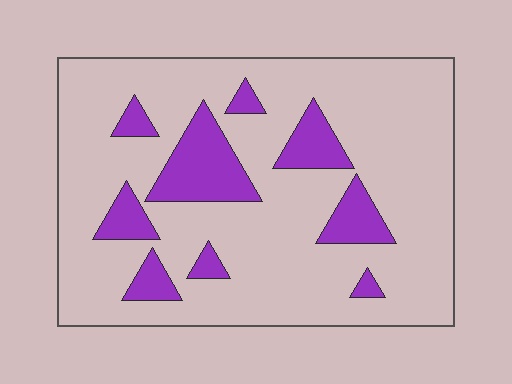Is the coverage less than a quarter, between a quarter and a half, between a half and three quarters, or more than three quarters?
Less than a quarter.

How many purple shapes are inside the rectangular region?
9.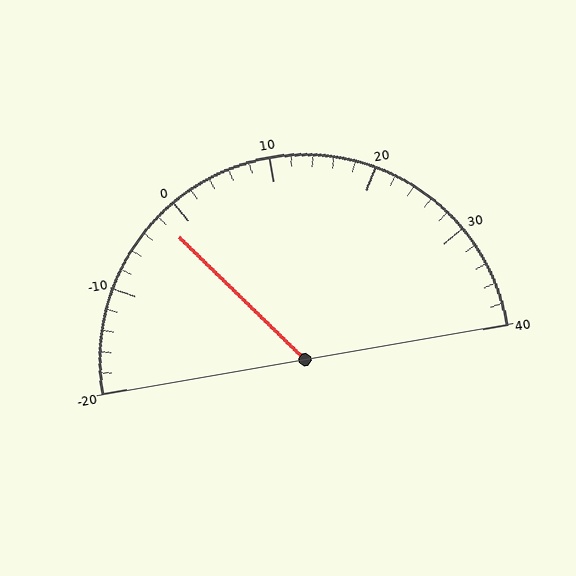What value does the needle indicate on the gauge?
The needle indicates approximately -2.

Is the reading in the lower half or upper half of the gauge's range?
The reading is in the lower half of the range (-20 to 40).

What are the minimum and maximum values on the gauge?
The gauge ranges from -20 to 40.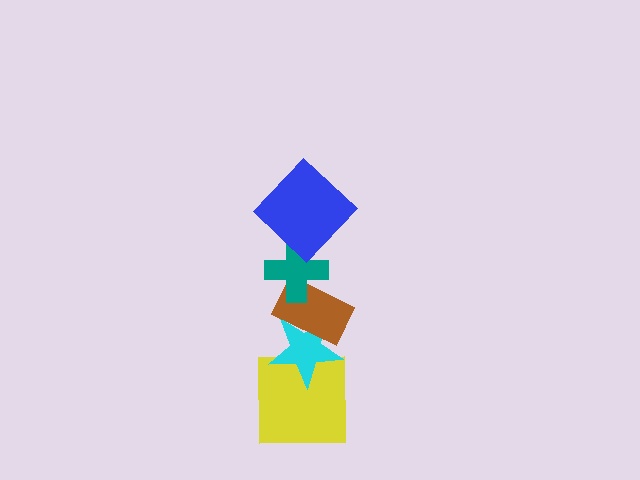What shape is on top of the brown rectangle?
The teal cross is on top of the brown rectangle.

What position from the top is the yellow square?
The yellow square is 5th from the top.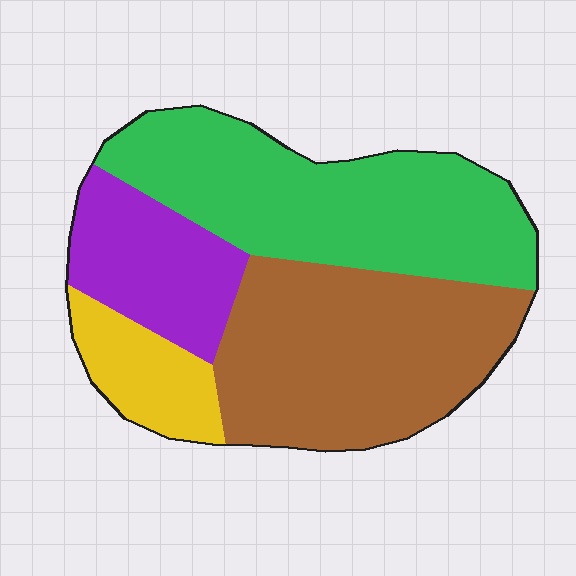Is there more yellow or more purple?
Purple.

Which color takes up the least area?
Yellow, at roughly 10%.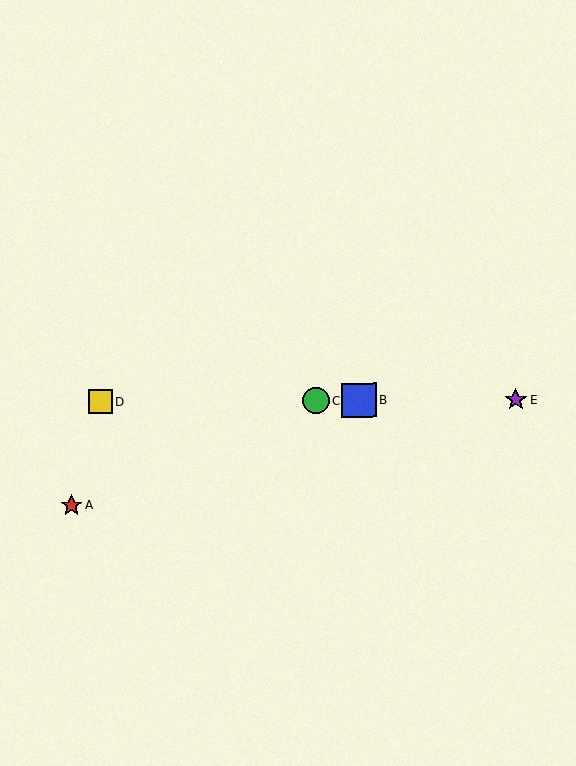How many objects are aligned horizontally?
4 objects (B, C, D, E) are aligned horizontally.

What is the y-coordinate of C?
Object C is at y≈400.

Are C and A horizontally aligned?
No, C is at y≈400 and A is at y≈506.